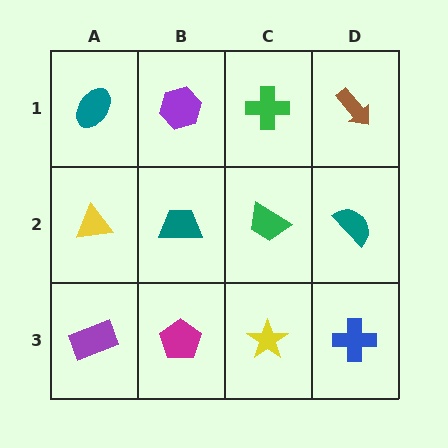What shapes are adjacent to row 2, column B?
A purple hexagon (row 1, column B), a magenta pentagon (row 3, column B), a yellow triangle (row 2, column A), a green trapezoid (row 2, column C).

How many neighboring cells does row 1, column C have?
3.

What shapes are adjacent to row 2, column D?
A brown arrow (row 1, column D), a blue cross (row 3, column D), a green trapezoid (row 2, column C).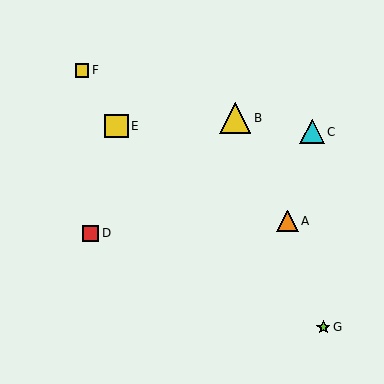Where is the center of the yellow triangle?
The center of the yellow triangle is at (235, 118).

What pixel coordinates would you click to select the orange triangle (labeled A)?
Click at (288, 221) to select the orange triangle A.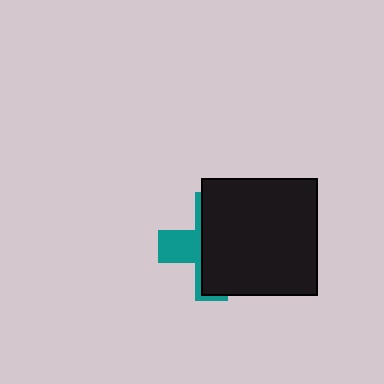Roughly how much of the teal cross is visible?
A small part of it is visible (roughly 35%).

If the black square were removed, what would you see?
You would see the complete teal cross.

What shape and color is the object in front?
The object in front is a black square.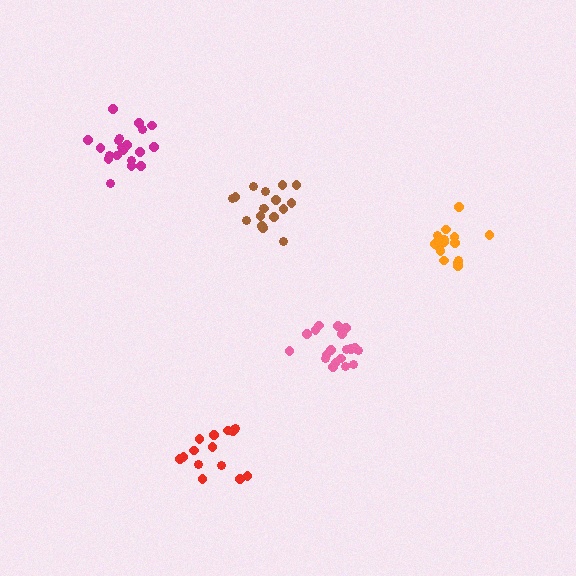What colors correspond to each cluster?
The clusters are colored: pink, red, orange, brown, magenta.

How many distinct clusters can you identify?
There are 5 distinct clusters.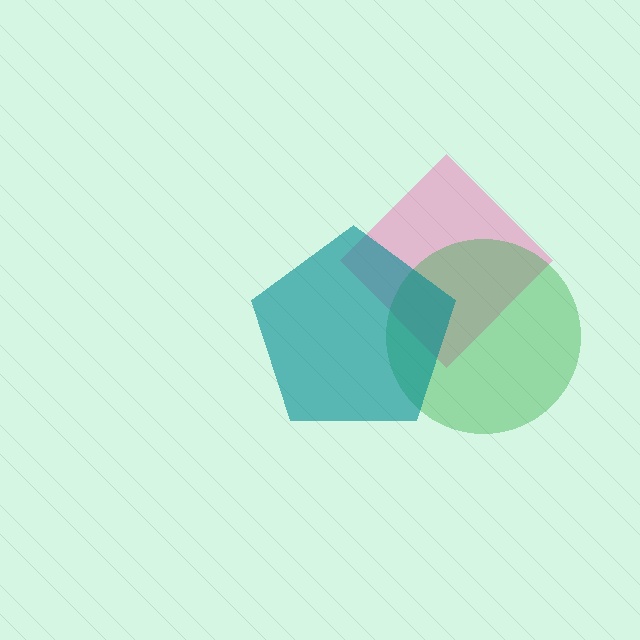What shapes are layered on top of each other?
The layered shapes are: a pink diamond, a green circle, a teal pentagon.